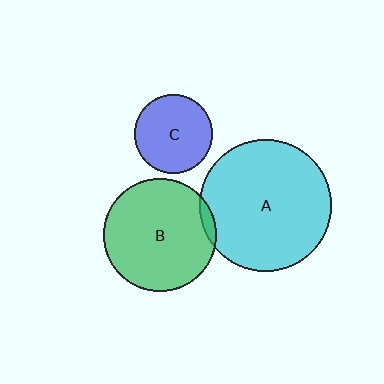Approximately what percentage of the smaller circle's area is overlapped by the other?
Approximately 5%.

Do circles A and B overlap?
Yes.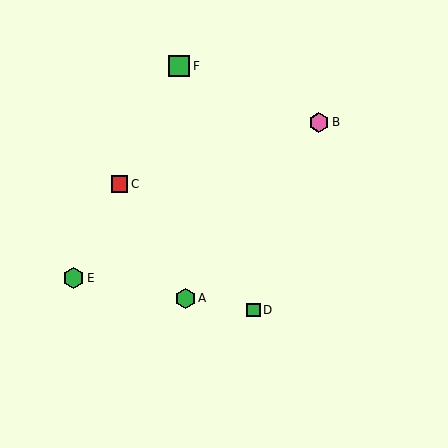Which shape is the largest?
The green square (labeled F) is the largest.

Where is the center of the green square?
The center of the green square is at (179, 66).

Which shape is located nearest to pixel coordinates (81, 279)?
The green hexagon (labeled E) at (74, 278) is nearest to that location.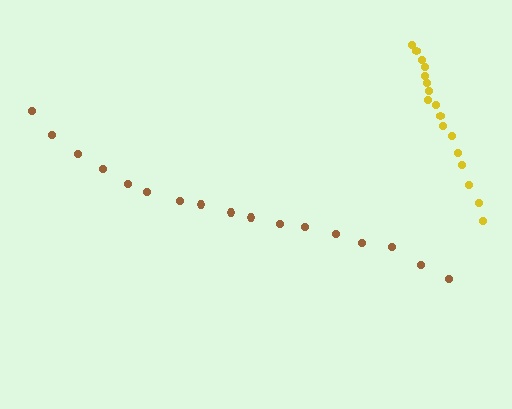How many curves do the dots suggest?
There are 2 distinct paths.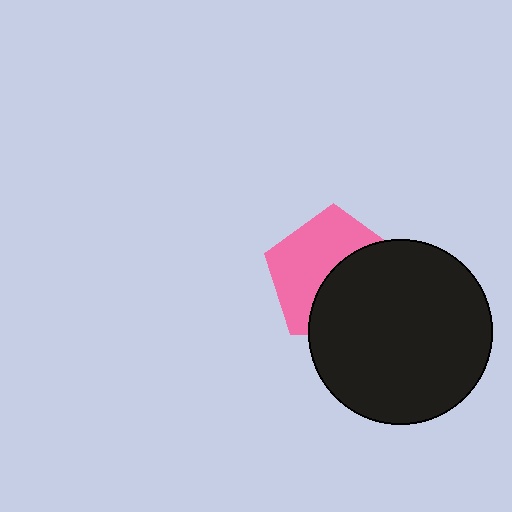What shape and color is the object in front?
The object in front is a black circle.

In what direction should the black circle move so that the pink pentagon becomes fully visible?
The black circle should move toward the lower-right. That is the shortest direction to clear the overlap and leave the pink pentagon fully visible.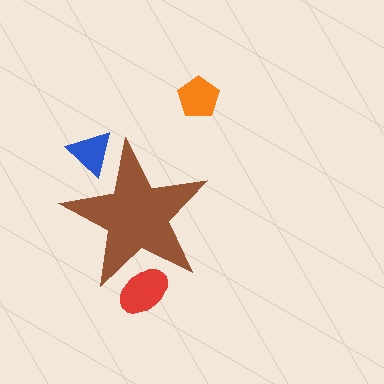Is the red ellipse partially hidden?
Yes, the red ellipse is partially hidden behind the brown star.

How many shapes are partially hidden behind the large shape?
2 shapes are partially hidden.